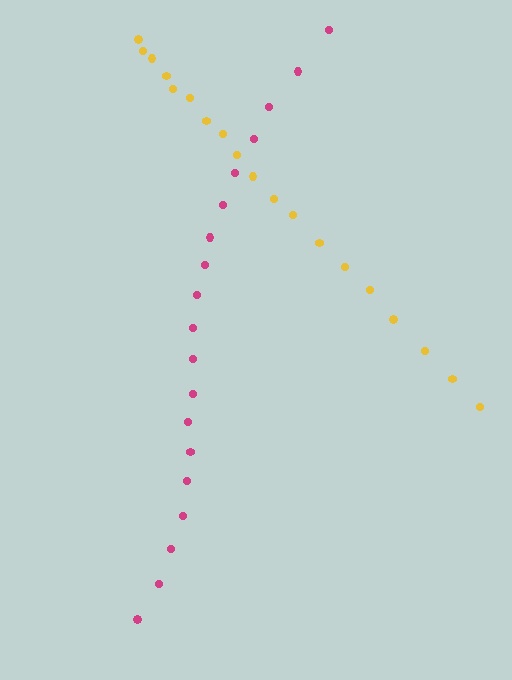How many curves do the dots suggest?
There are 2 distinct paths.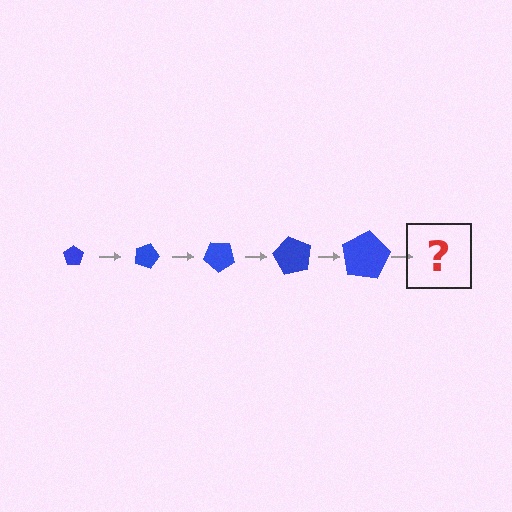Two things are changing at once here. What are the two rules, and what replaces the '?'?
The two rules are that the pentagon grows larger each step and it rotates 20 degrees each step. The '?' should be a pentagon, larger than the previous one and rotated 100 degrees from the start.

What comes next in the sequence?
The next element should be a pentagon, larger than the previous one and rotated 100 degrees from the start.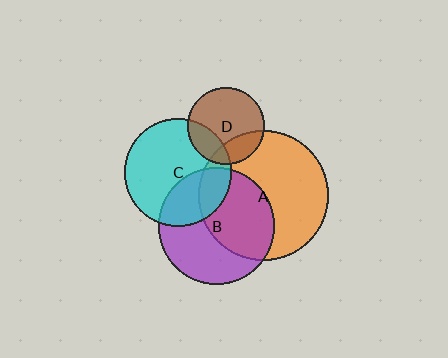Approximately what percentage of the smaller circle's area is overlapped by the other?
Approximately 25%.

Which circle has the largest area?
Circle A (orange).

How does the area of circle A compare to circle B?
Approximately 1.3 times.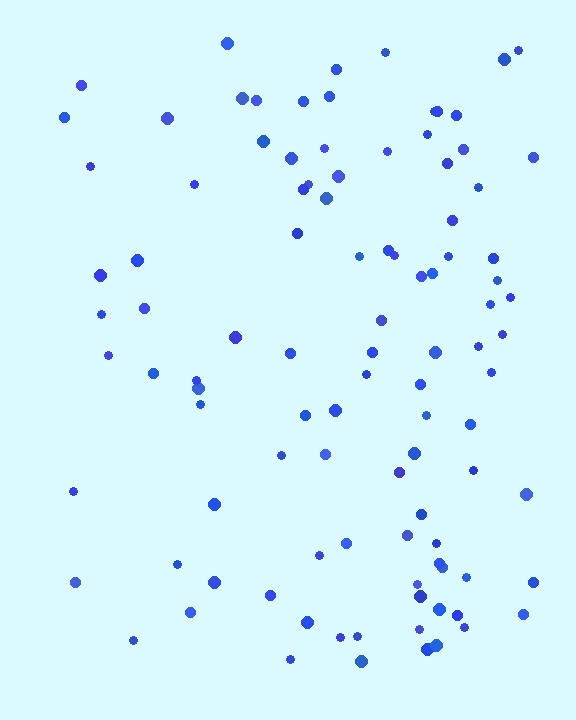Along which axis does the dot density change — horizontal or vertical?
Horizontal.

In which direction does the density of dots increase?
From left to right, with the right side densest.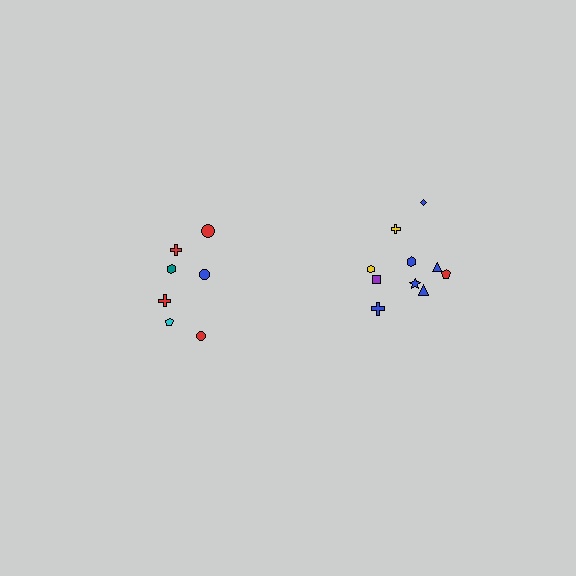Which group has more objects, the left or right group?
The right group.